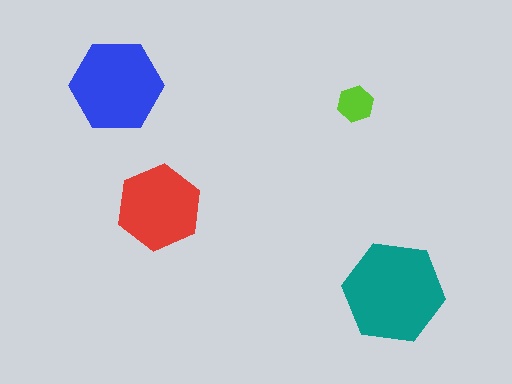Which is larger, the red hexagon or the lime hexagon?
The red one.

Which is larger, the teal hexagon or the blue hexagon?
The teal one.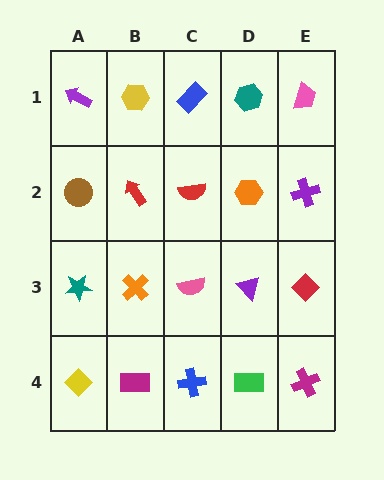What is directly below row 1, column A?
A brown circle.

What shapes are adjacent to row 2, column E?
A pink trapezoid (row 1, column E), a red diamond (row 3, column E), an orange hexagon (row 2, column D).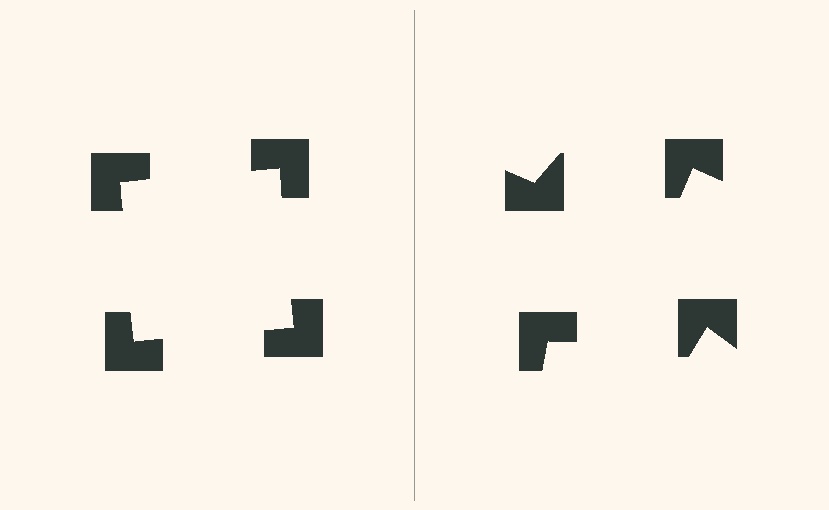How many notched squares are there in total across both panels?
8 — 4 on each side.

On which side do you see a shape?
An illusory square appears on the left side. On the right side the wedge cuts are rotated, so no coherent shape forms.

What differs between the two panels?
The notched squares are positioned identically on both sides; only the wedge orientations differ. On the left they align to a square; on the right they are misaligned.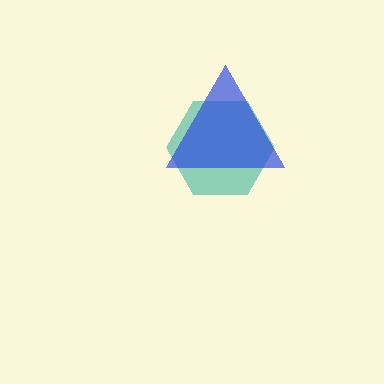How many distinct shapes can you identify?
There are 2 distinct shapes: a teal hexagon, a blue triangle.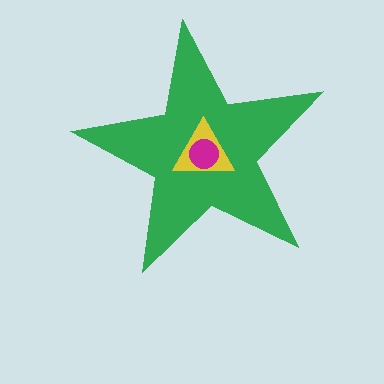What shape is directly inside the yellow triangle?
The magenta circle.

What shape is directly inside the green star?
The yellow triangle.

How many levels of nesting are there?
3.